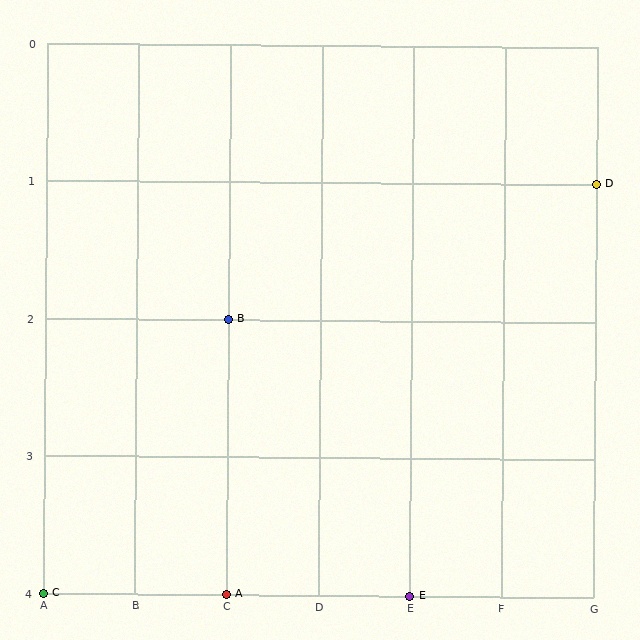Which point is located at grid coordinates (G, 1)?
Point D is at (G, 1).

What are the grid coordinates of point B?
Point B is at grid coordinates (C, 2).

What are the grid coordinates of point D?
Point D is at grid coordinates (G, 1).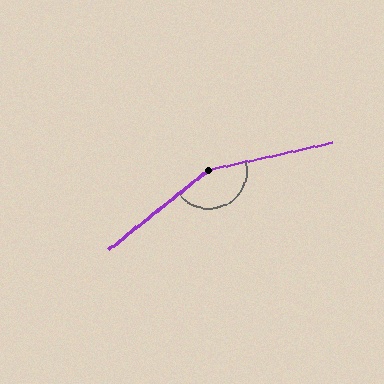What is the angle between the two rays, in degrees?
Approximately 154 degrees.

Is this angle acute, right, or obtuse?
It is obtuse.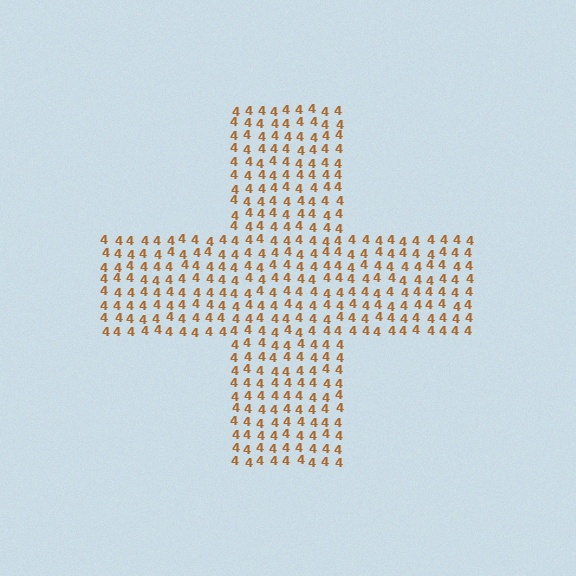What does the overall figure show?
The overall figure shows a cross.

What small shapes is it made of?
It is made of small digit 4's.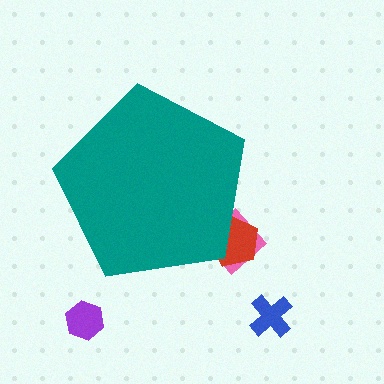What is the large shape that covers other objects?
A teal pentagon.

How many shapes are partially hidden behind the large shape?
2 shapes are partially hidden.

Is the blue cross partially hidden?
No, the blue cross is fully visible.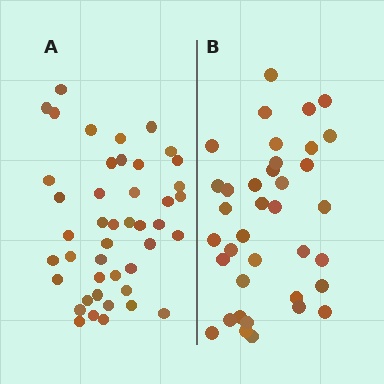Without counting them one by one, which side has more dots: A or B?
Region A (the left region) has more dots.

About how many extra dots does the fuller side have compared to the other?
Region A has roughly 8 or so more dots than region B.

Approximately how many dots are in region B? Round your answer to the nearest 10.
About 40 dots. (The exact count is 37, which rounds to 40.)